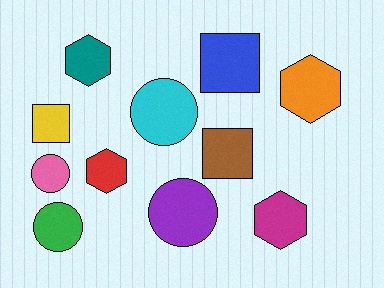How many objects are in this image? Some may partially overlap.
There are 11 objects.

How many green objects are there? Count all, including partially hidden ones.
There is 1 green object.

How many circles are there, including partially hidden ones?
There are 4 circles.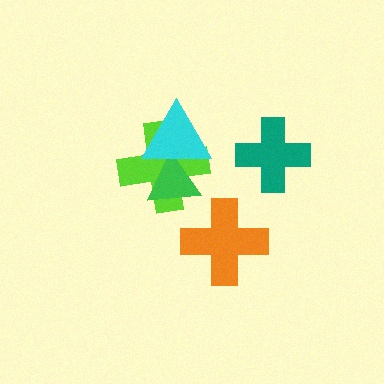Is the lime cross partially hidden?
Yes, it is partially covered by another shape.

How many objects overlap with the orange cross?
0 objects overlap with the orange cross.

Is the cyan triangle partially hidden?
No, no other shape covers it.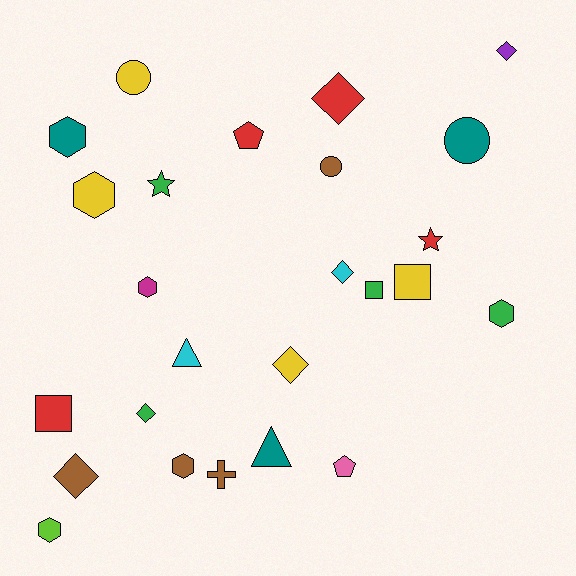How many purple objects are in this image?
There is 1 purple object.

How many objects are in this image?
There are 25 objects.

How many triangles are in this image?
There are 2 triangles.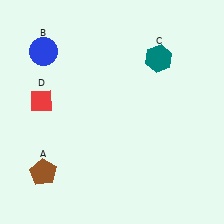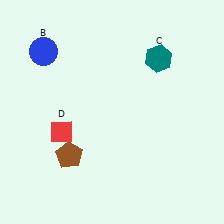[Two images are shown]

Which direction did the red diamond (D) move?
The red diamond (D) moved down.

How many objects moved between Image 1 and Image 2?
2 objects moved between the two images.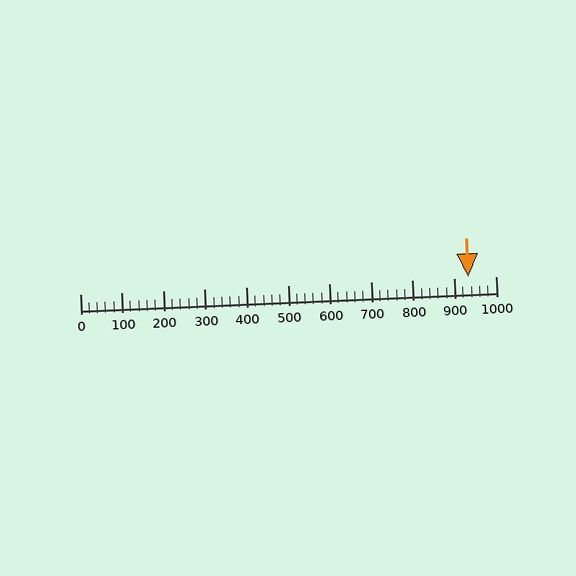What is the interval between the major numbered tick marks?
The major tick marks are spaced 100 units apart.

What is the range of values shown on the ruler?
The ruler shows values from 0 to 1000.